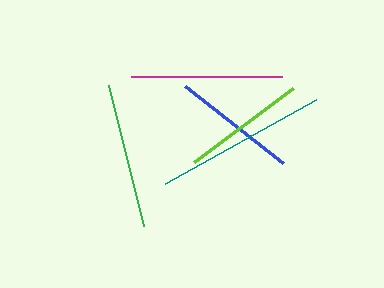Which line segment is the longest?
The teal line is the longest at approximately 173 pixels.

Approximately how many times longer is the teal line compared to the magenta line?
The teal line is approximately 1.1 times the length of the magenta line.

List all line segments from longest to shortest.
From longest to shortest: teal, magenta, green, blue, lime.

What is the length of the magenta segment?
The magenta segment is approximately 151 pixels long.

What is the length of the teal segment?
The teal segment is approximately 173 pixels long.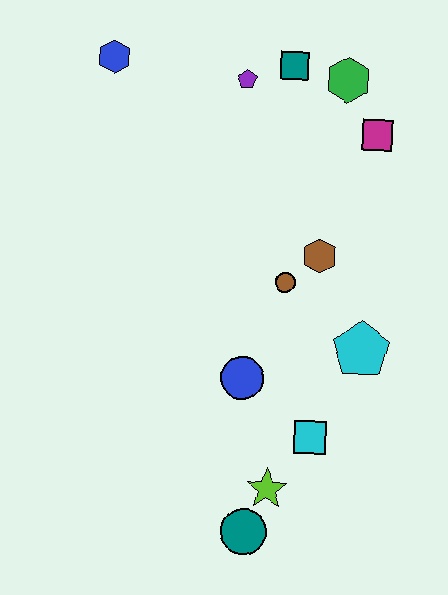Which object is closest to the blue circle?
The cyan square is closest to the blue circle.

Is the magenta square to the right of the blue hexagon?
Yes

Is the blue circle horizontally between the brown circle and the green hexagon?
No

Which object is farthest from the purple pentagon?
The teal circle is farthest from the purple pentagon.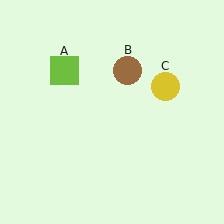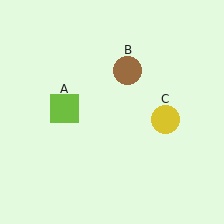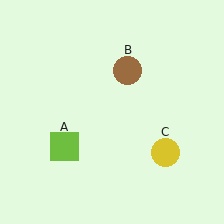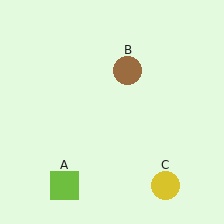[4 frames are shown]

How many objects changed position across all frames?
2 objects changed position: lime square (object A), yellow circle (object C).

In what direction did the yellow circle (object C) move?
The yellow circle (object C) moved down.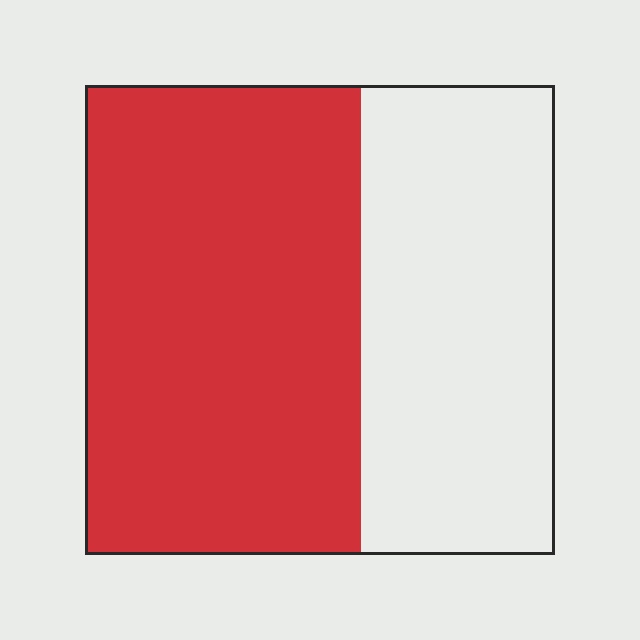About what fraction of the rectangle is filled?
About three fifths (3/5).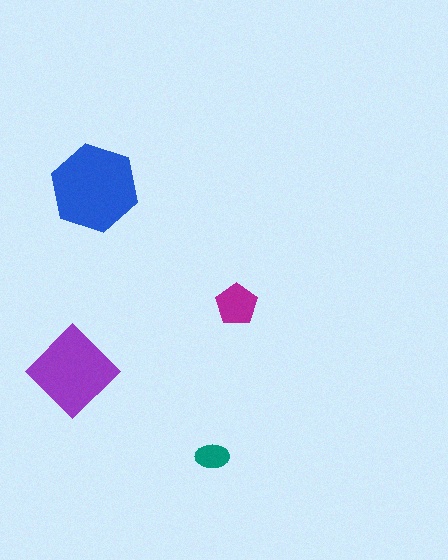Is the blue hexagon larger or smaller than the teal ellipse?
Larger.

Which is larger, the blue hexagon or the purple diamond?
The blue hexagon.